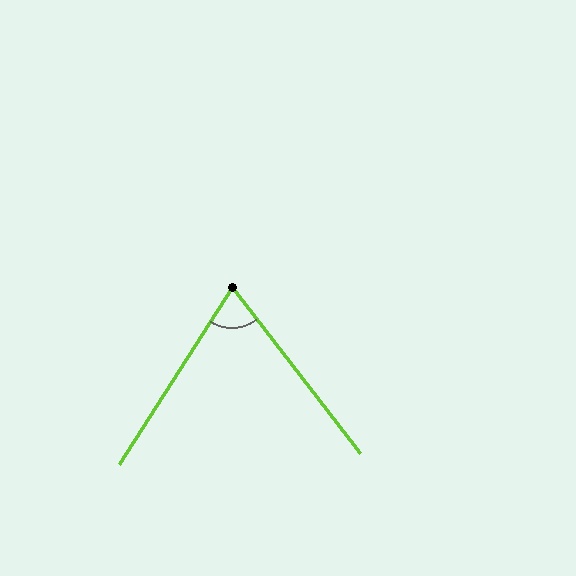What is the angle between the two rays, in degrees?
Approximately 70 degrees.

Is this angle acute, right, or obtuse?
It is acute.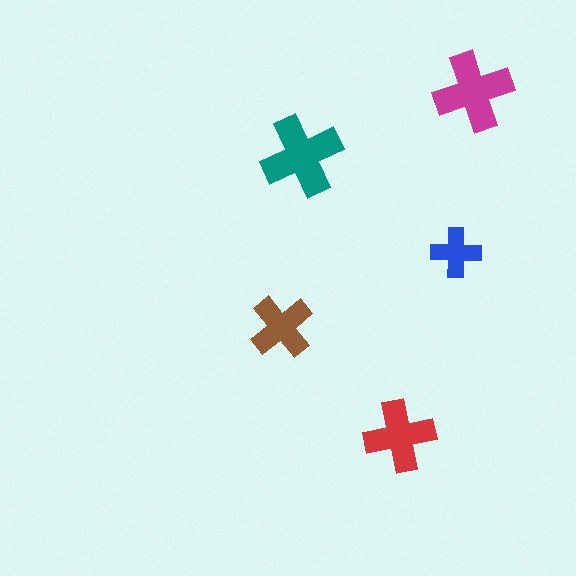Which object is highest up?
The magenta cross is topmost.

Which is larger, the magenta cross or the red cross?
The magenta one.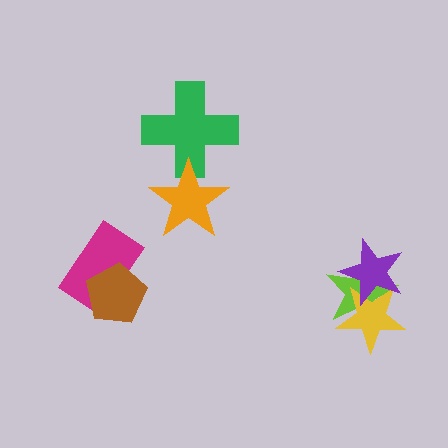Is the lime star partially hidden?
Yes, it is partially covered by another shape.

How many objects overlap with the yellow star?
2 objects overlap with the yellow star.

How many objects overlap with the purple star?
2 objects overlap with the purple star.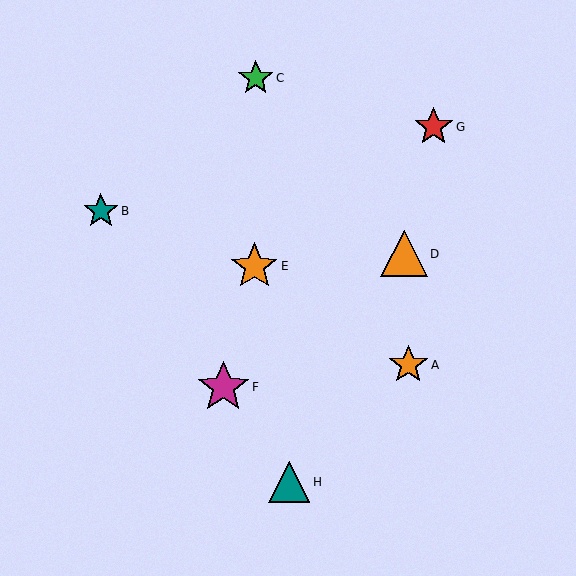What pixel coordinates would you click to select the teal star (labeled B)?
Click at (101, 211) to select the teal star B.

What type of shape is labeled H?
Shape H is a teal triangle.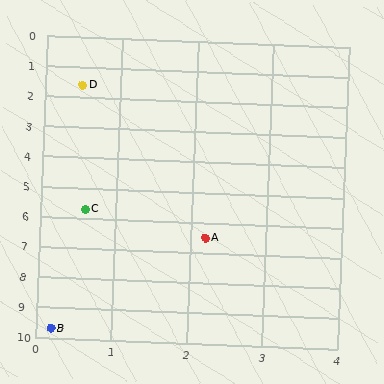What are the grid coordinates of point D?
Point D is at approximately (0.5, 1.6).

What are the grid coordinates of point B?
Point B is at approximately (0.2, 9.7).